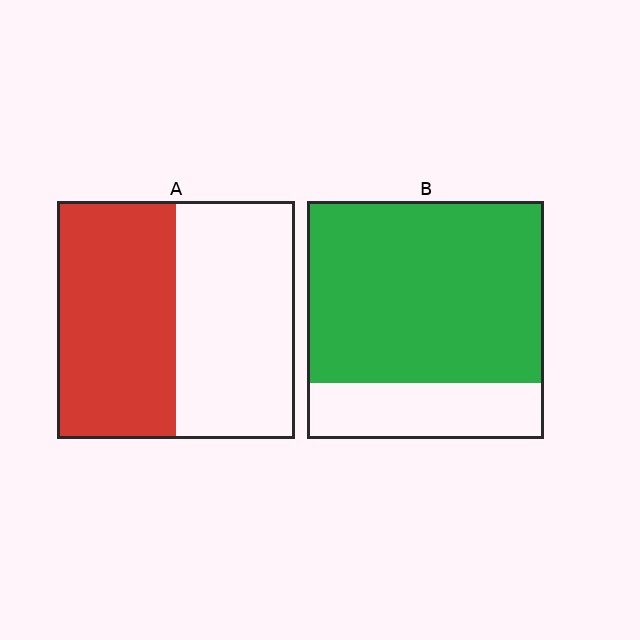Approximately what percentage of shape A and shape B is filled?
A is approximately 50% and B is approximately 75%.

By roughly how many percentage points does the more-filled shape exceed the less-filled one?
By roughly 25 percentage points (B over A).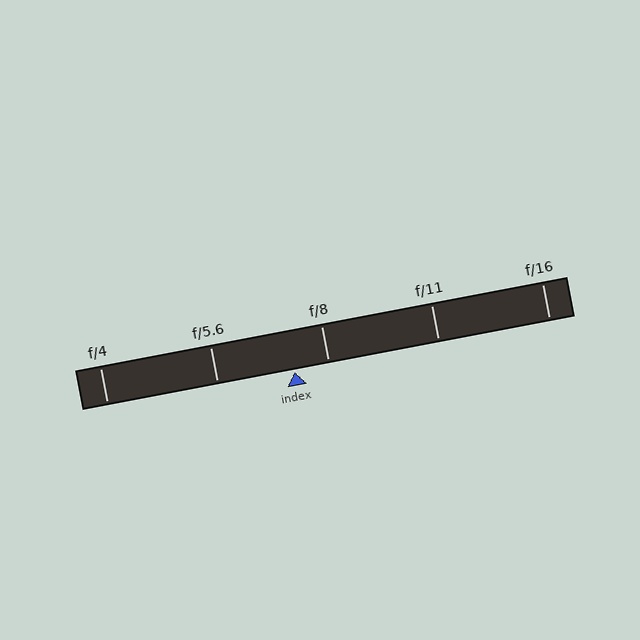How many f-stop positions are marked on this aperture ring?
There are 5 f-stop positions marked.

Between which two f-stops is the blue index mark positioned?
The index mark is between f/5.6 and f/8.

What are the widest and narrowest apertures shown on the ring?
The widest aperture shown is f/4 and the narrowest is f/16.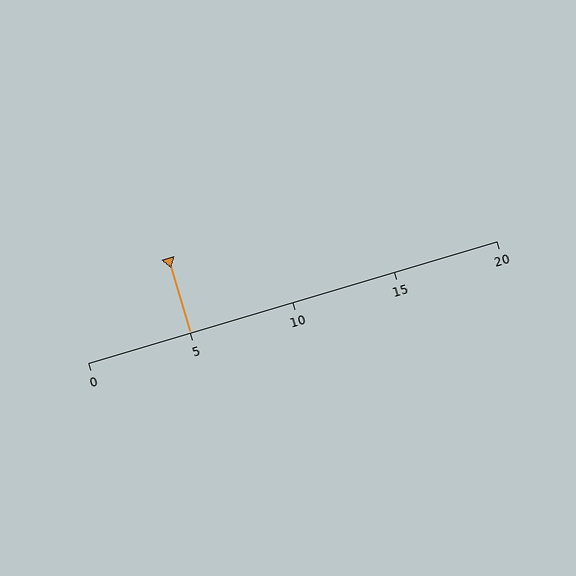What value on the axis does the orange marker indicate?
The marker indicates approximately 5.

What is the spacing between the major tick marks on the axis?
The major ticks are spaced 5 apart.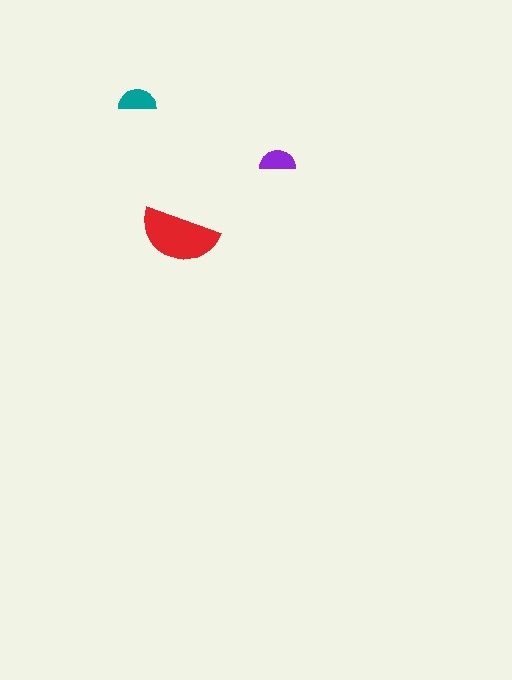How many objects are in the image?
There are 3 objects in the image.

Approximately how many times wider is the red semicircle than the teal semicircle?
About 2 times wider.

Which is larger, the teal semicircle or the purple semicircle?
The teal one.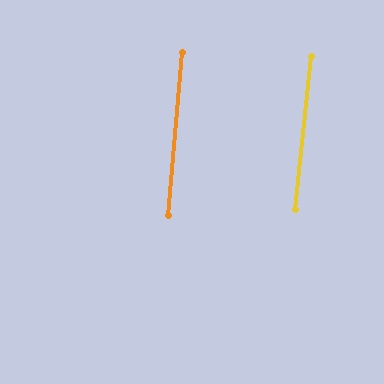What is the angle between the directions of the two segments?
Approximately 1 degree.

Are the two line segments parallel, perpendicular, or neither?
Parallel — their directions differ by only 1.3°.